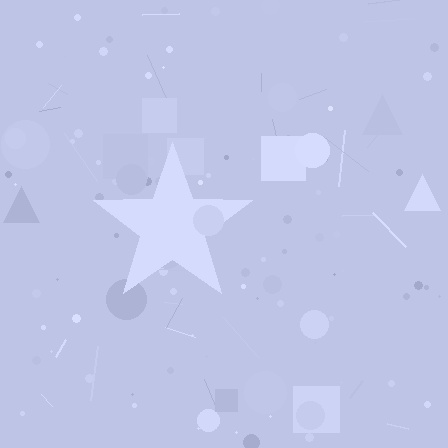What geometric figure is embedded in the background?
A star is embedded in the background.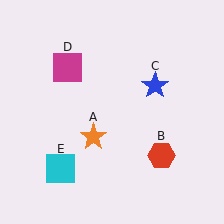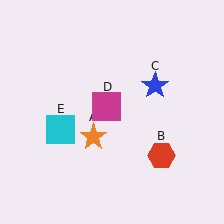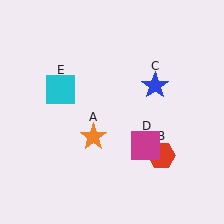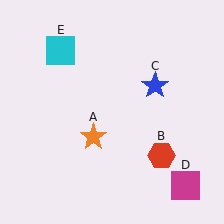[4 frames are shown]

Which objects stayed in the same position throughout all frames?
Orange star (object A) and red hexagon (object B) and blue star (object C) remained stationary.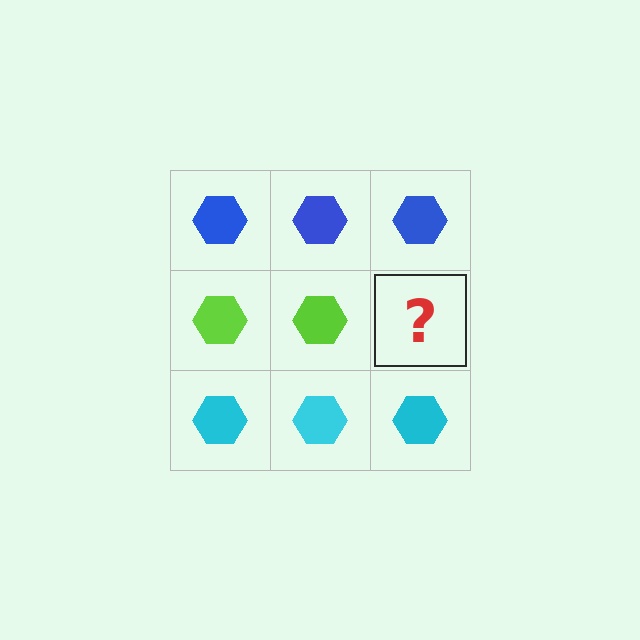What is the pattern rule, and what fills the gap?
The rule is that each row has a consistent color. The gap should be filled with a lime hexagon.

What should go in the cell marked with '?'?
The missing cell should contain a lime hexagon.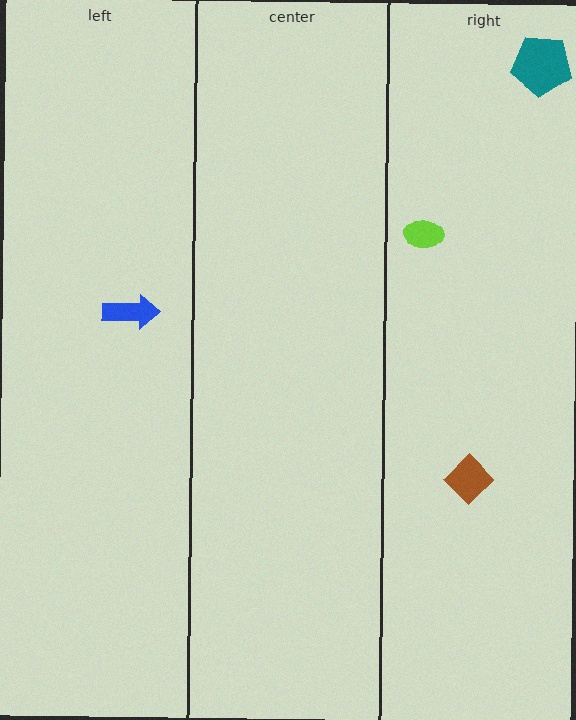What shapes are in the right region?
The teal pentagon, the lime ellipse, the brown diamond.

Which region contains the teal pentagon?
The right region.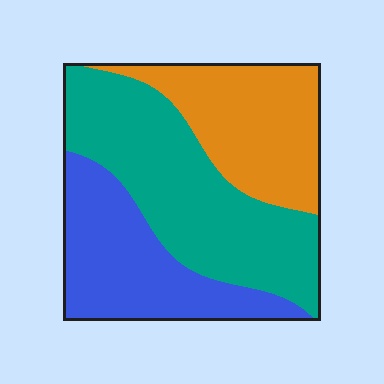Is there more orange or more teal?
Teal.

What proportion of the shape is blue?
Blue takes up between a quarter and a half of the shape.